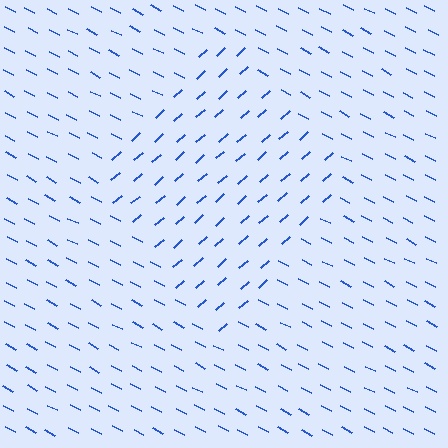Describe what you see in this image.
The image is filled with small blue line segments. A diamond region in the image has lines oriented differently from the surrounding lines, creating a visible texture boundary.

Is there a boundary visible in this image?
Yes, there is a texture boundary formed by a change in line orientation.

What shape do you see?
I see a diamond.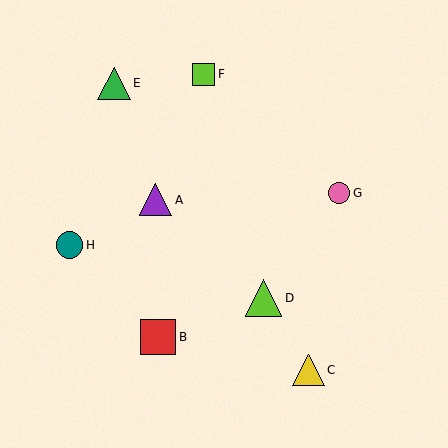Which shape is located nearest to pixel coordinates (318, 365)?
The yellow triangle (labeled C) at (309, 370) is nearest to that location.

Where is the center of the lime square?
The center of the lime square is at (203, 74).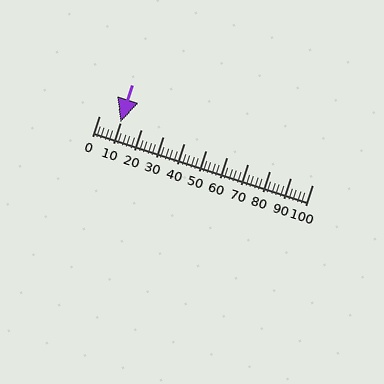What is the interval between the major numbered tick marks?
The major tick marks are spaced 10 units apart.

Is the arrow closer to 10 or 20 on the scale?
The arrow is closer to 10.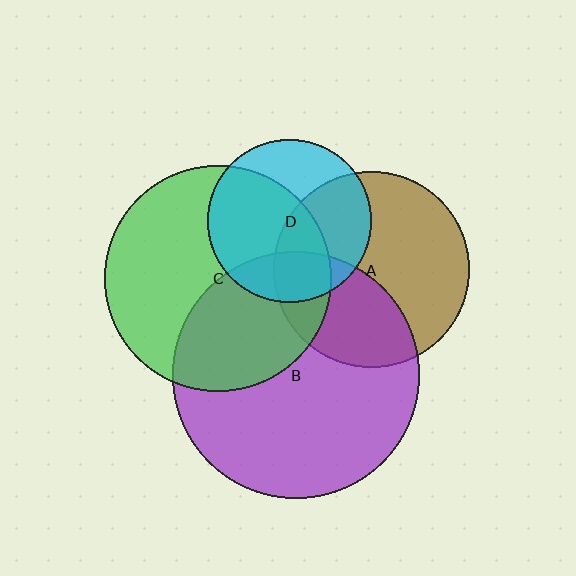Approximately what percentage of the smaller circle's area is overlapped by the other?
Approximately 60%.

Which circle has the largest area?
Circle B (purple).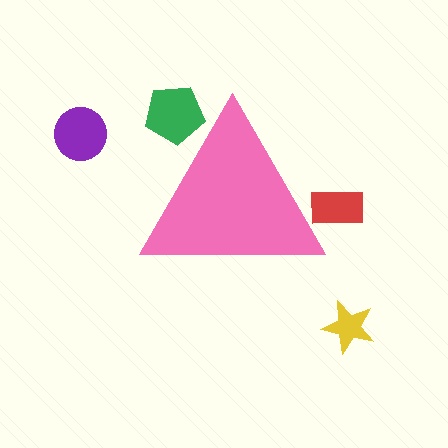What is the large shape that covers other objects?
A pink triangle.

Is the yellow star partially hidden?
No, the yellow star is fully visible.